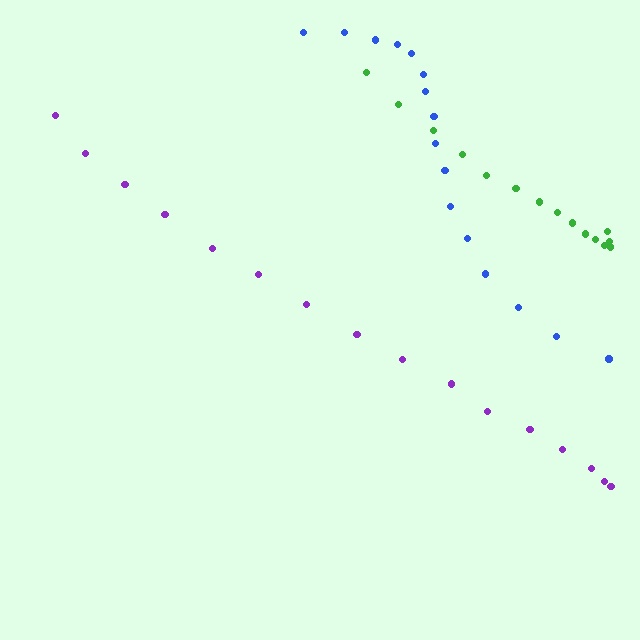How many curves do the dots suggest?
There are 3 distinct paths.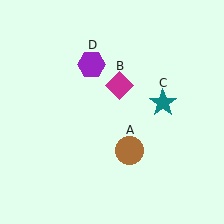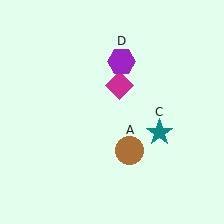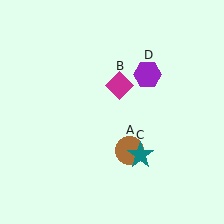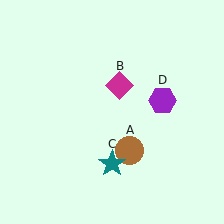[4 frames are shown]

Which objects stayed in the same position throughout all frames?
Brown circle (object A) and magenta diamond (object B) remained stationary.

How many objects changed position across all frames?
2 objects changed position: teal star (object C), purple hexagon (object D).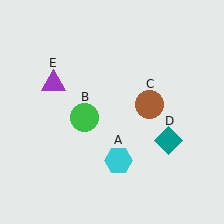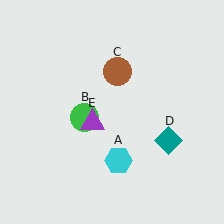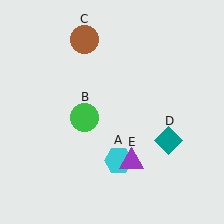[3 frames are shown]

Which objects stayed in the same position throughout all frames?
Cyan hexagon (object A) and green circle (object B) and teal diamond (object D) remained stationary.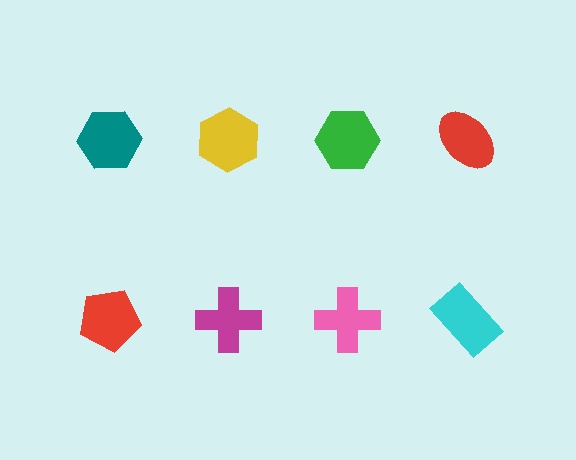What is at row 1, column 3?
A green hexagon.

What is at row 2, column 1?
A red pentagon.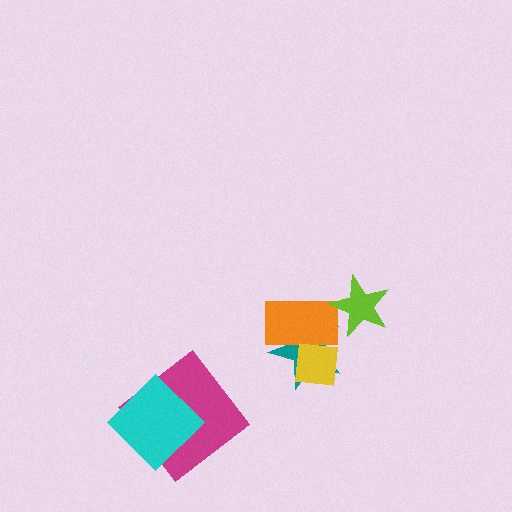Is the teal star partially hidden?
Yes, it is partially covered by another shape.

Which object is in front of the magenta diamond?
The cyan diamond is in front of the magenta diamond.